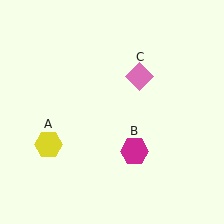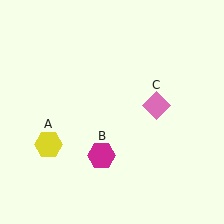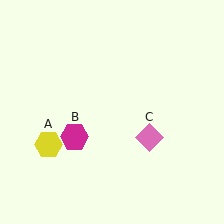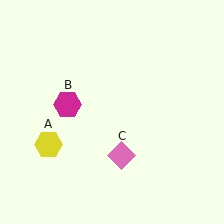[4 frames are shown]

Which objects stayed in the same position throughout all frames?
Yellow hexagon (object A) remained stationary.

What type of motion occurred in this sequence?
The magenta hexagon (object B), pink diamond (object C) rotated clockwise around the center of the scene.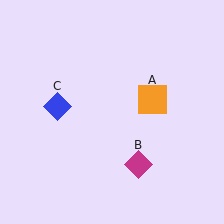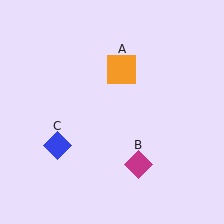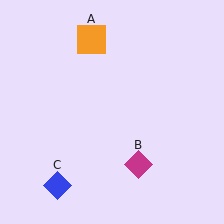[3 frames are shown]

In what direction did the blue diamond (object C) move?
The blue diamond (object C) moved down.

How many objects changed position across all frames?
2 objects changed position: orange square (object A), blue diamond (object C).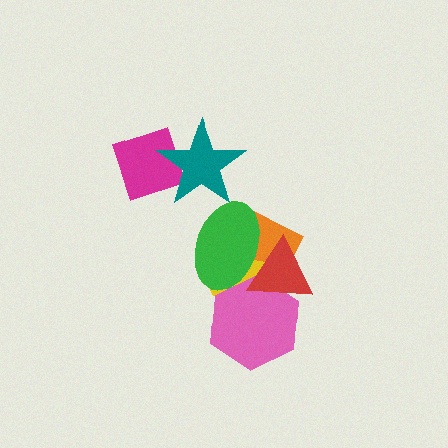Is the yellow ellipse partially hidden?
Yes, it is partially covered by another shape.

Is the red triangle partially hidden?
Yes, it is partially covered by another shape.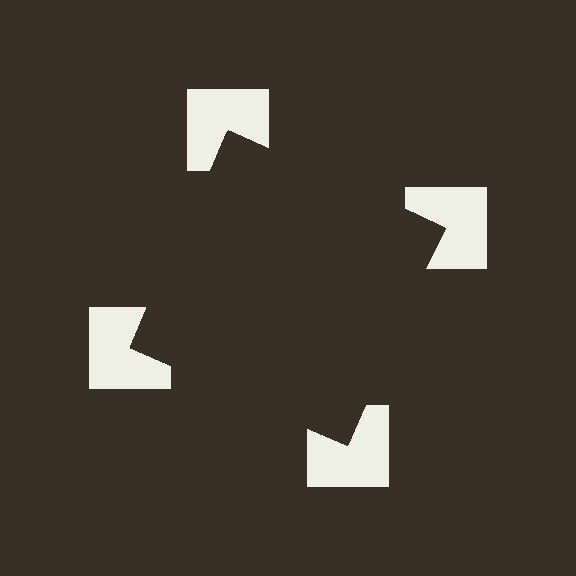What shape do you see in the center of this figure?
An illusory square — its edges are inferred from the aligned wedge cuts in the notched squares, not physically drawn.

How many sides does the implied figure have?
4 sides.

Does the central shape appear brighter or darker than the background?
It typically appears slightly darker than the background, even though no actual brightness change is drawn.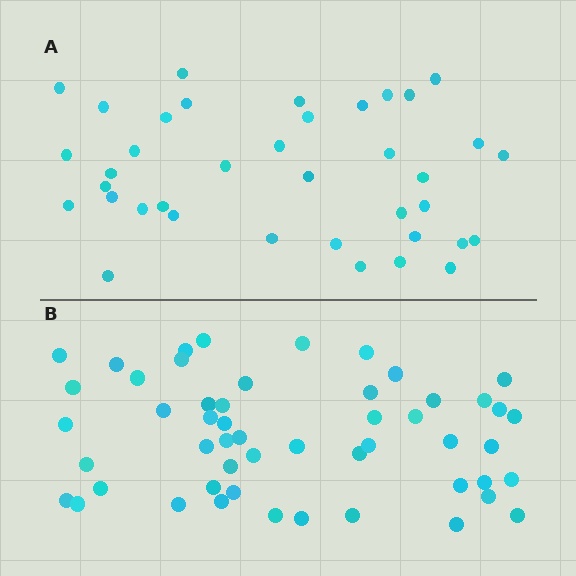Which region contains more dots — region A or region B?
Region B (the bottom region) has more dots.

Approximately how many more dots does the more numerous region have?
Region B has approximately 15 more dots than region A.